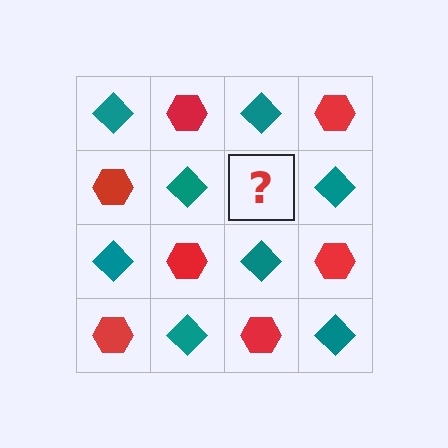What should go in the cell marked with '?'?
The missing cell should contain a red hexagon.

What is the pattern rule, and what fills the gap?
The rule is that it alternates teal diamond and red hexagon in a checkerboard pattern. The gap should be filled with a red hexagon.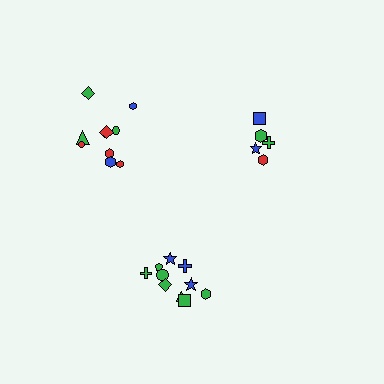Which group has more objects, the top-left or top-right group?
The top-left group.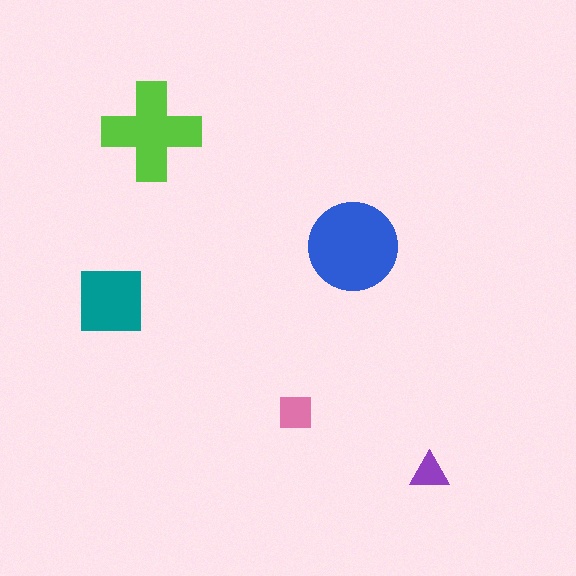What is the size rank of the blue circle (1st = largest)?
1st.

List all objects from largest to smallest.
The blue circle, the lime cross, the teal square, the pink square, the purple triangle.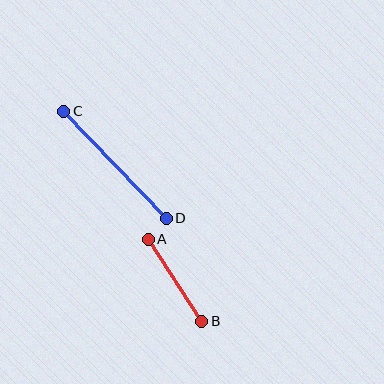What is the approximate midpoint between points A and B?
The midpoint is at approximately (175, 280) pixels.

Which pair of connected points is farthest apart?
Points C and D are farthest apart.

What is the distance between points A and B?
The distance is approximately 98 pixels.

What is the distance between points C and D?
The distance is approximately 149 pixels.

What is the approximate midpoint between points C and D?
The midpoint is at approximately (115, 165) pixels.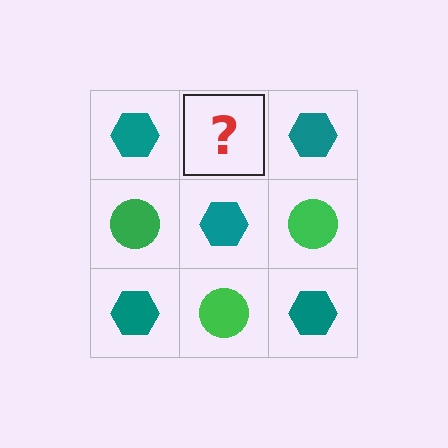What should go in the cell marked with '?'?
The missing cell should contain a green circle.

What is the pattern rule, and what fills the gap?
The rule is that it alternates teal hexagon and green circle in a checkerboard pattern. The gap should be filled with a green circle.